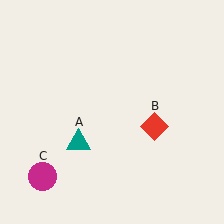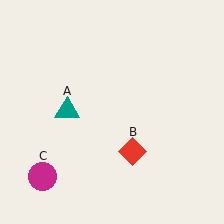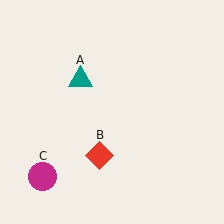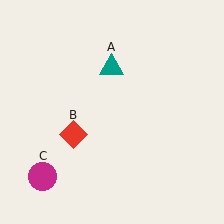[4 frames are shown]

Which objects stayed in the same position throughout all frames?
Magenta circle (object C) remained stationary.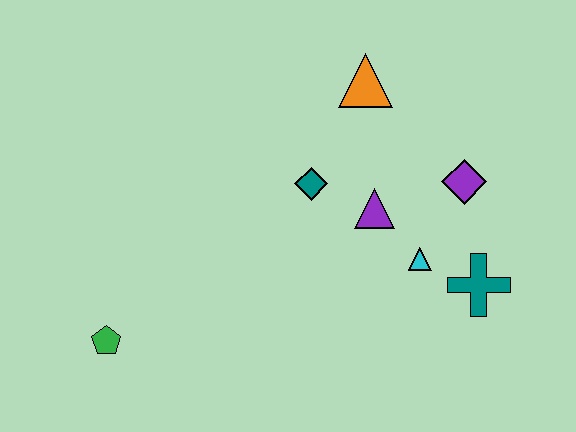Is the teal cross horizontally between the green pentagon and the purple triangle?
No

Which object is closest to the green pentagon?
The teal diamond is closest to the green pentagon.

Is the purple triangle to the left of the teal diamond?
No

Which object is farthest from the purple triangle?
The green pentagon is farthest from the purple triangle.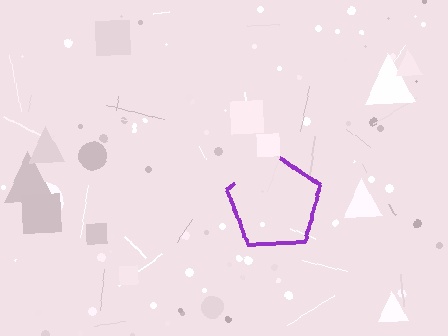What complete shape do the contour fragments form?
The contour fragments form a pentagon.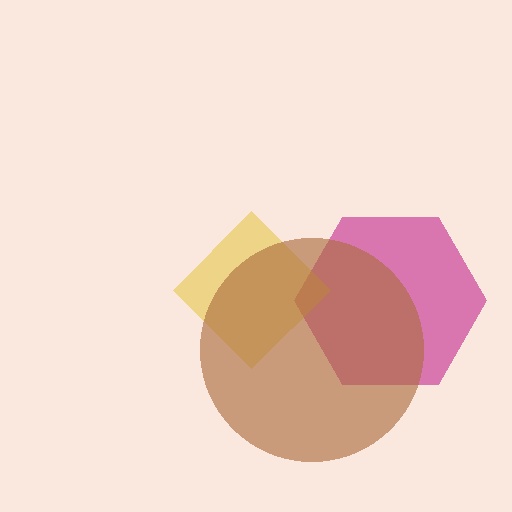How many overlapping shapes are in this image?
There are 3 overlapping shapes in the image.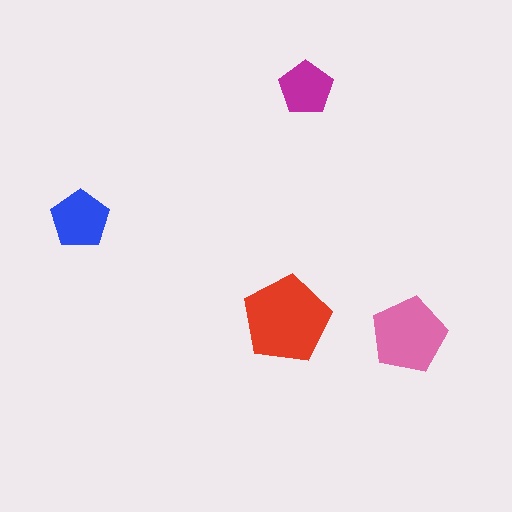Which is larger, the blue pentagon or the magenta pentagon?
The blue one.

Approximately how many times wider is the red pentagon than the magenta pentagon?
About 1.5 times wider.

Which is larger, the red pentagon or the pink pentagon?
The red one.